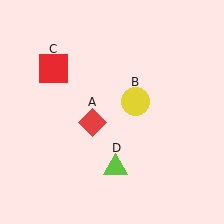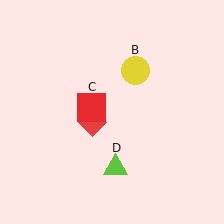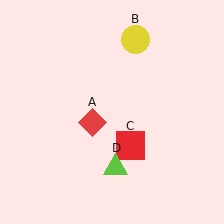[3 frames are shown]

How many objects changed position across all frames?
2 objects changed position: yellow circle (object B), red square (object C).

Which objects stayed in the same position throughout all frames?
Red diamond (object A) and lime triangle (object D) remained stationary.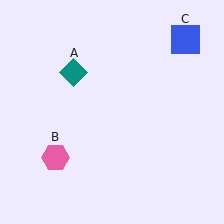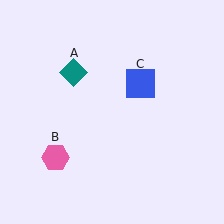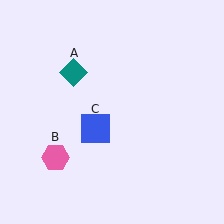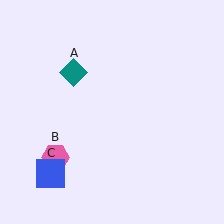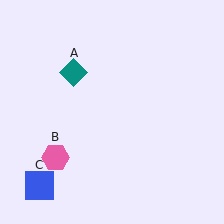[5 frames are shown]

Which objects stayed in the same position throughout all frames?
Teal diamond (object A) and pink hexagon (object B) remained stationary.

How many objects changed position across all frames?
1 object changed position: blue square (object C).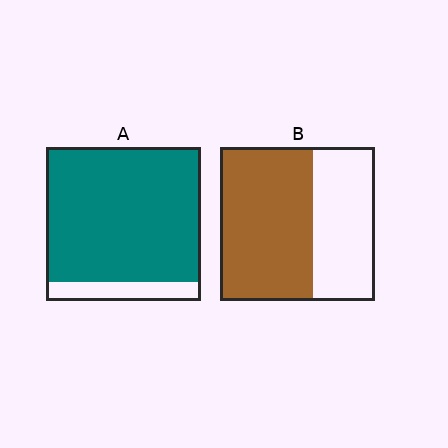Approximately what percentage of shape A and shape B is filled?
A is approximately 90% and B is approximately 60%.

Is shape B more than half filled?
Yes.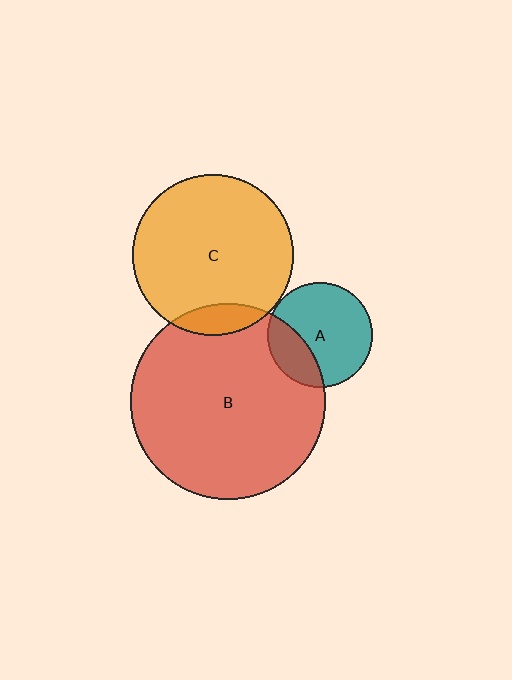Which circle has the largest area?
Circle B (red).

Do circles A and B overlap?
Yes.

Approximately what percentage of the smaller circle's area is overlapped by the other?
Approximately 25%.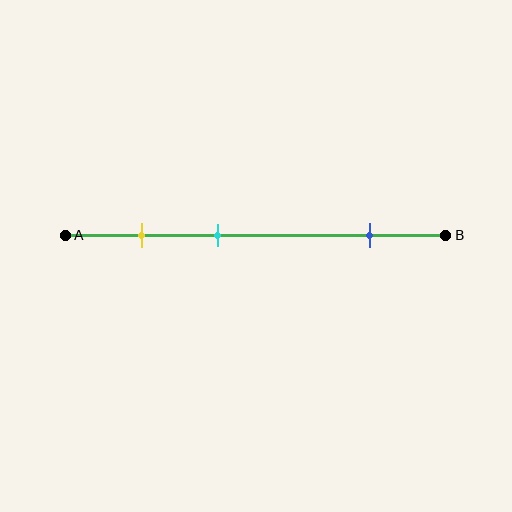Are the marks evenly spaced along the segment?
No, the marks are not evenly spaced.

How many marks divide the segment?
There are 3 marks dividing the segment.